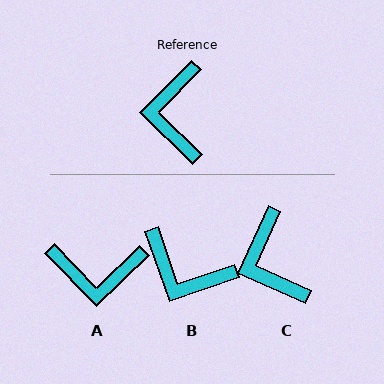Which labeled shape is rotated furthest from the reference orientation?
A, about 89 degrees away.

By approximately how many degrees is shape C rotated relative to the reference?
Approximately 20 degrees counter-clockwise.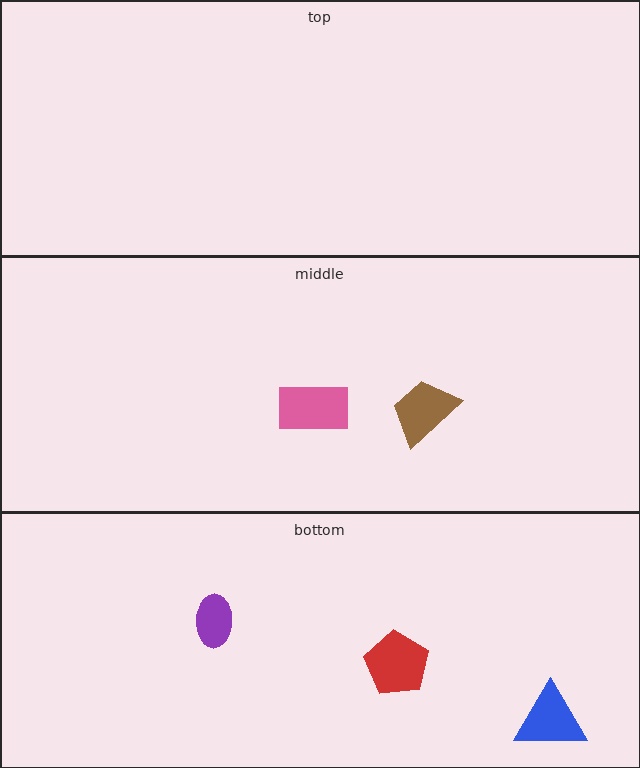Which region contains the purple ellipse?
The bottom region.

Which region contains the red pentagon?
The bottom region.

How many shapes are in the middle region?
2.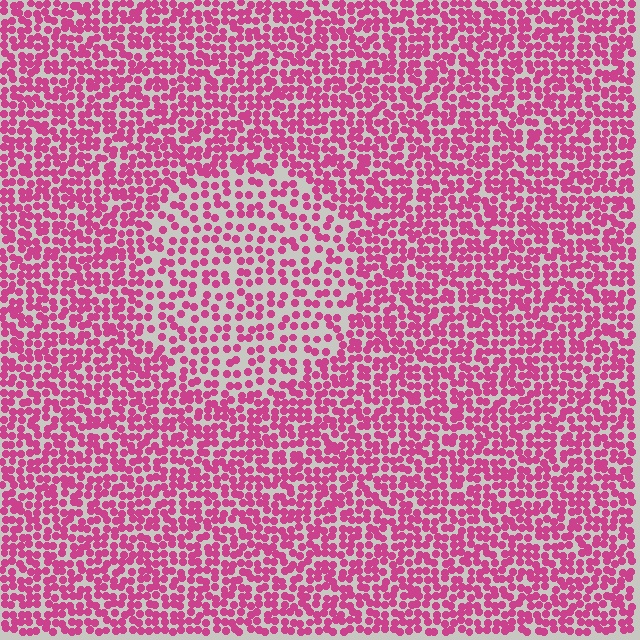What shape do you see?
I see a circle.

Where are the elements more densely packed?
The elements are more densely packed outside the circle boundary.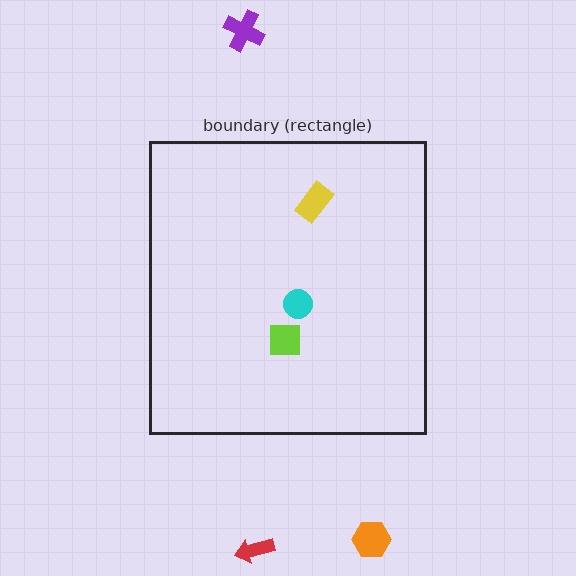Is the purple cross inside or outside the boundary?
Outside.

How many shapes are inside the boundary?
3 inside, 3 outside.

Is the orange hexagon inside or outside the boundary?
Outside.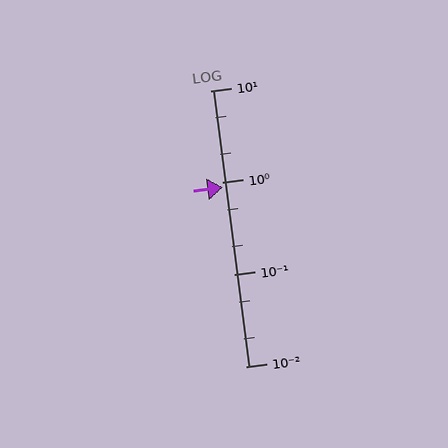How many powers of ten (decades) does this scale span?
The scale spans 3 decades, from 0.01 to 10.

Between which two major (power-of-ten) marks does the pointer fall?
The pointer is between 0.1 and 1.